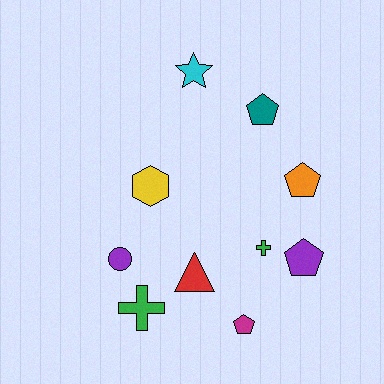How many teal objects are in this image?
There is 1 teal object.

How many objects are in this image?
There are 10 objects.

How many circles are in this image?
There is 1 circle.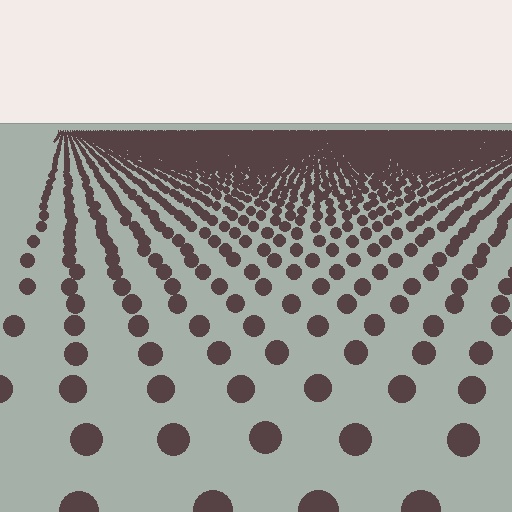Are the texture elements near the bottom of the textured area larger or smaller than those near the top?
Larger. Near the bottom, elements are closer to the viewer and appear at a bigger on-screen size.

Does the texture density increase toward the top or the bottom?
Density increases toward the top.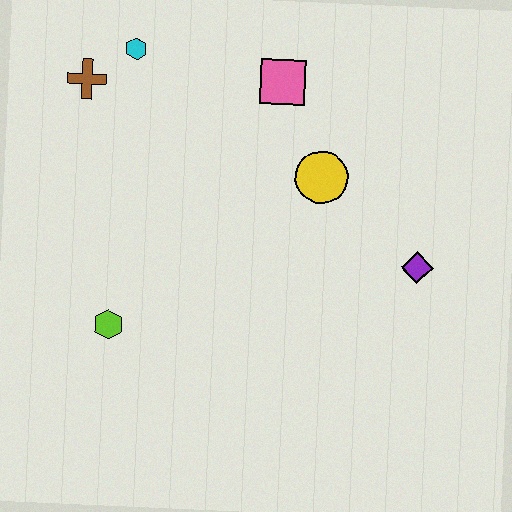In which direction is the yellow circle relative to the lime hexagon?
The yellow circle is to the right of the lime hexagon.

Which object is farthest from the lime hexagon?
The purple diamond is farthest from the lime hexagon.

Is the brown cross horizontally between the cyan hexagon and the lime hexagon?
No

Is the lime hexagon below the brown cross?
Yes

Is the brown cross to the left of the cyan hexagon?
Yes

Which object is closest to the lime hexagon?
The brown cross is closest to the lime hexagon.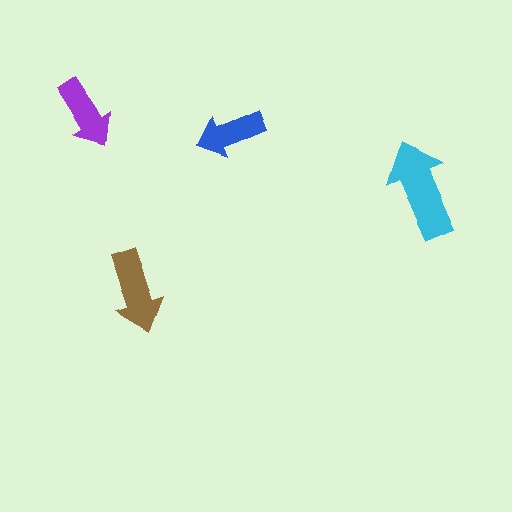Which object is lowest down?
The brown arrow is bottommost.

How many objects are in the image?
There are 4 objects in the image.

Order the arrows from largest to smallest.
the cyan one, the brown one, the purple one, the blue one.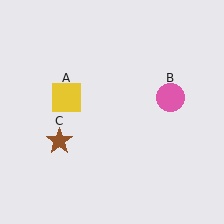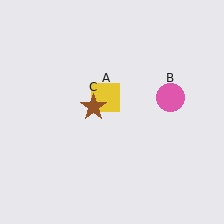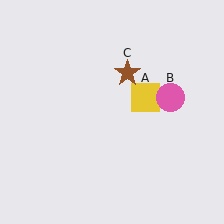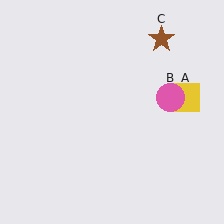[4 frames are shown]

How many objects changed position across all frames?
2 objects changed position: yellow square (object A), brown star (object C).